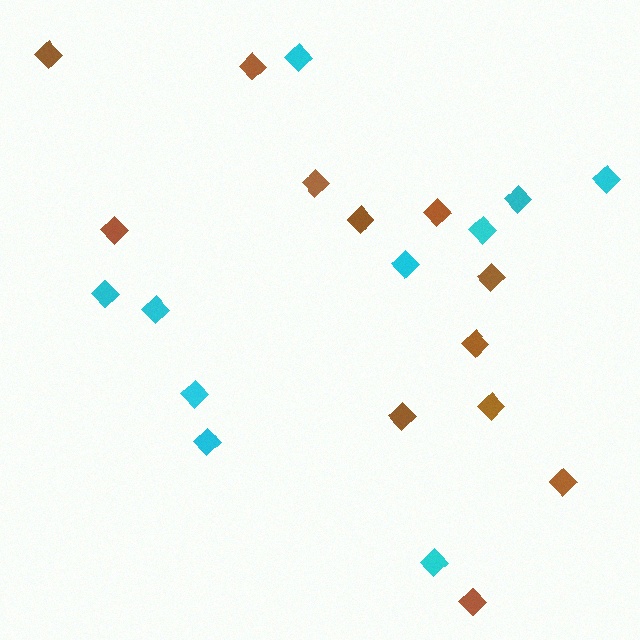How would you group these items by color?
There are 2 groups: one group of brown diamonds (12) and one group of cyan diamonds (10).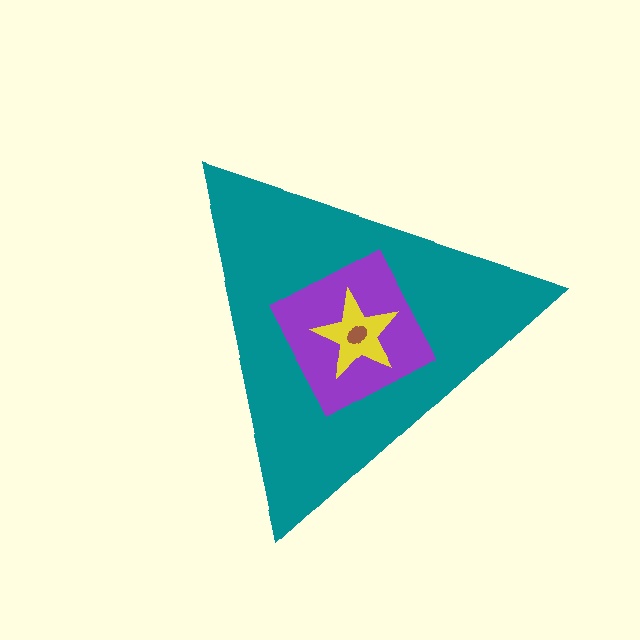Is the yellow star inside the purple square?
Yes.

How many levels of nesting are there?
4.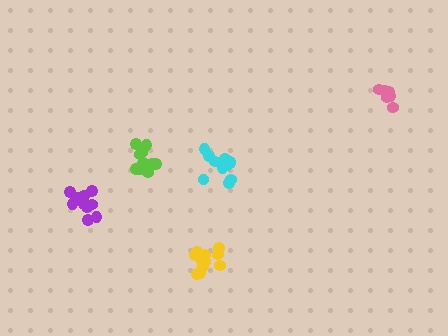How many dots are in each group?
Group 1: 11 dots, Group 2: 11 dots, Group 3: 7 dots, Group 4: 11 dots, Group 5: 12 dots (52 total).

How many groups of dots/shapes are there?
There are 5 groups.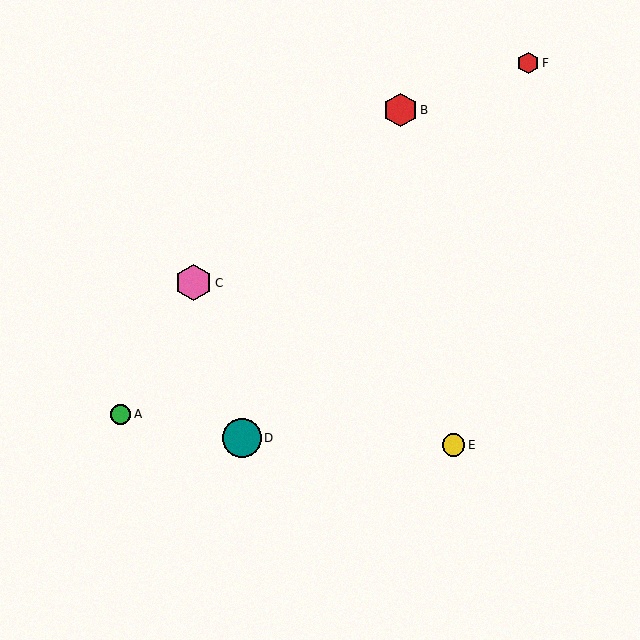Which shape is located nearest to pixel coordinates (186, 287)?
The pink hexagon (labeled C) at (193, 283) is nearest to that location.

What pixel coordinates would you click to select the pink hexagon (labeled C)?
Click at (193, 283) to select the pink hexagon C.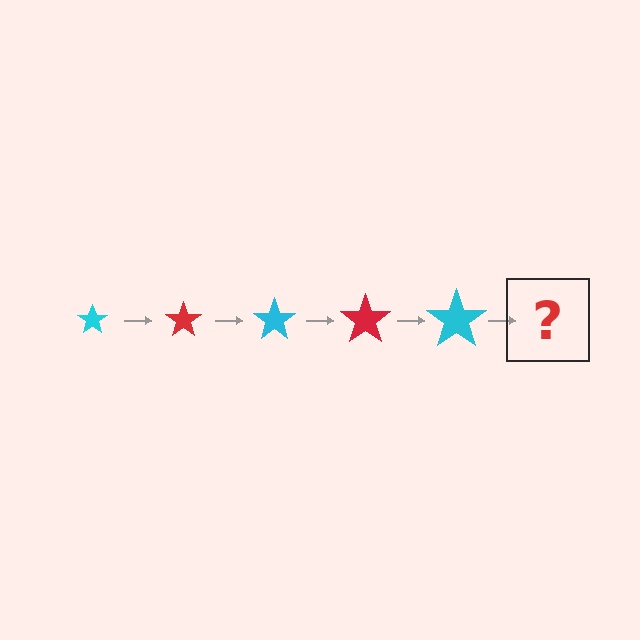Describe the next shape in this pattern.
It should be a red star, larger than the previous one.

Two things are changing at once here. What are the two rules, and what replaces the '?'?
The two rules are that the star grows larger each step and the color cycles through cyan and red. The '?' should be a red star, larger than the previous one.